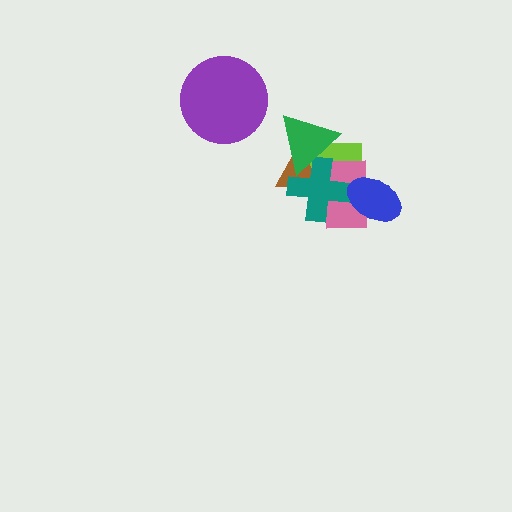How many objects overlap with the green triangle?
3 objects overlap with the green triangle.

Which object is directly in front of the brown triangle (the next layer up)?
The pink rectangle is directly in front of the brown triangle.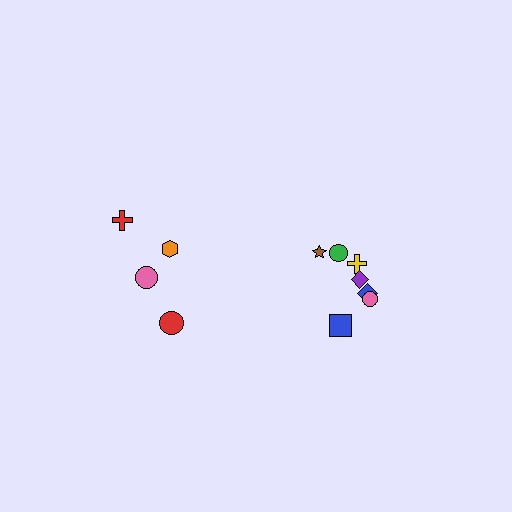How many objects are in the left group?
There are 4 objects.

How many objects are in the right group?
There are 7 objects.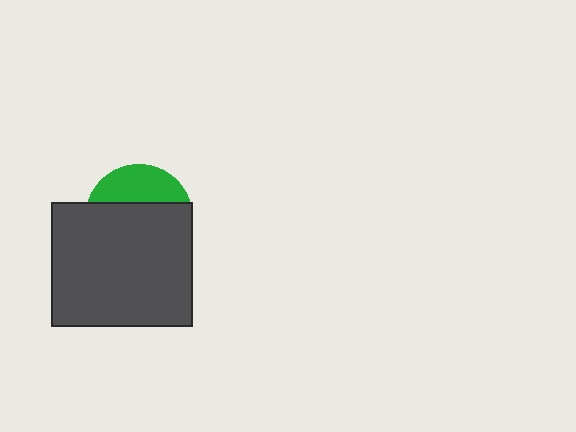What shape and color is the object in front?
The object in front is a dark gray rectangle.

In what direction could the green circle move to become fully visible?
The green circle could move up. That would shift it out from behind the dark gray rectangle entirely.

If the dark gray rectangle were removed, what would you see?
You would see the complete green circle.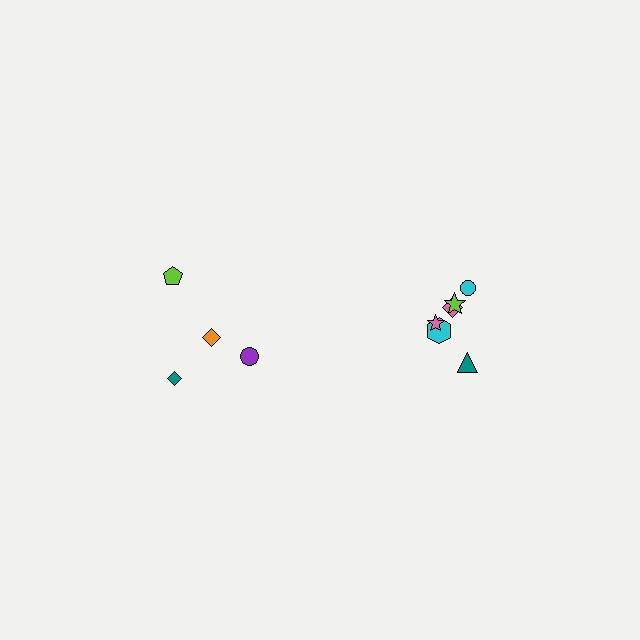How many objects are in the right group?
There are 6 objects.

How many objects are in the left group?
There are 4 objects.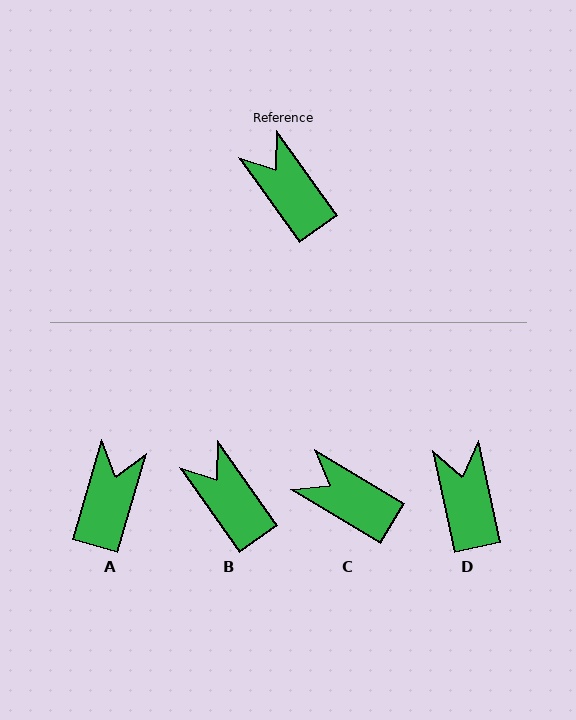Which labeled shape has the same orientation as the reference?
B.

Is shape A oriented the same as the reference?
No, it is off by about 52 degrees.